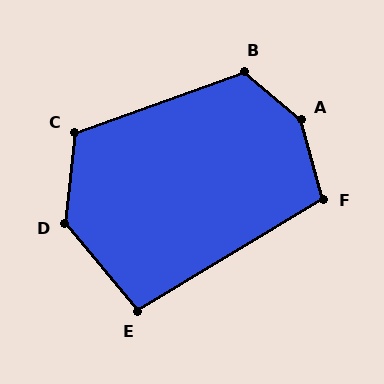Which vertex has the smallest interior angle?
E, at approximately 99 degrees.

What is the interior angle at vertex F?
Approximately 106 degrees (obtuse).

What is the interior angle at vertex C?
Approximately 116 degrees (obtuse).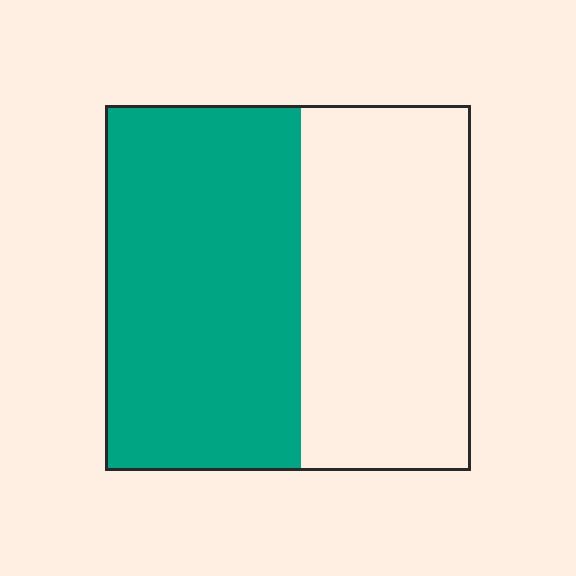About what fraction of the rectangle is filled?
About one half (1/2).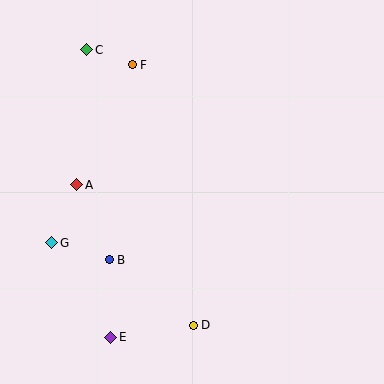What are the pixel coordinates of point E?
Point E is at (111, 337).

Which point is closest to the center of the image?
Point B at (109, 260) is closest to the center.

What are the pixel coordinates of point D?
Point D is at (193, 325).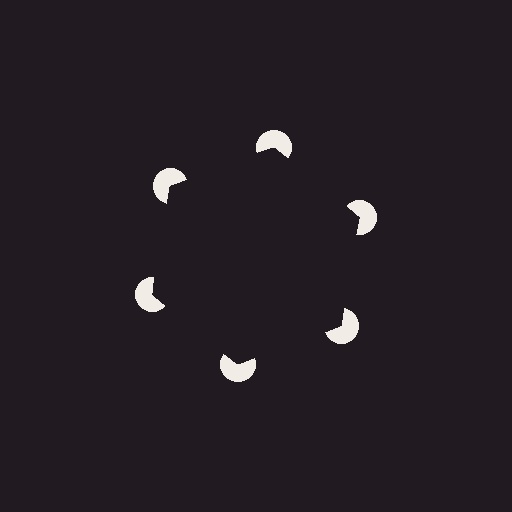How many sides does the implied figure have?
6 sides.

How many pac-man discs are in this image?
There are 6 — one at each vertex of the illusory hexagon.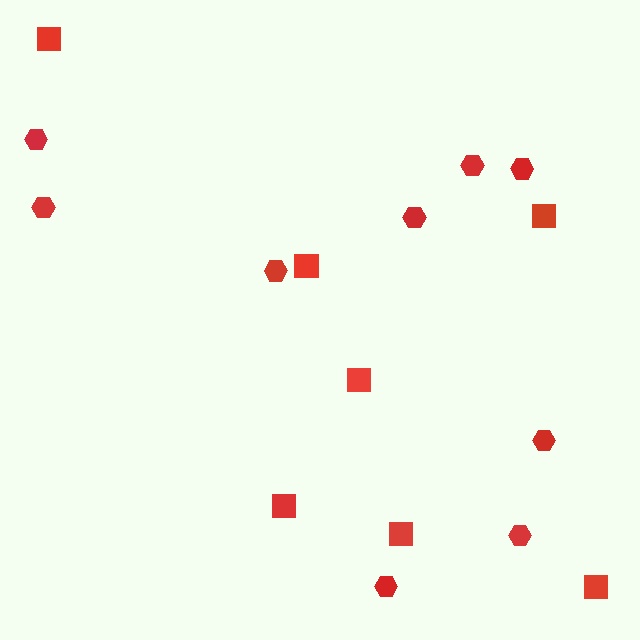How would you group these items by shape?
There are 2 groups: one group of hexagons (9) and one group of squares (7).